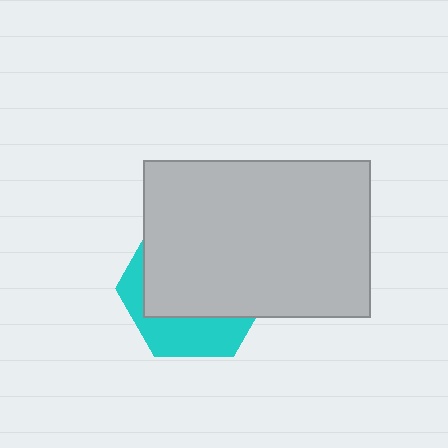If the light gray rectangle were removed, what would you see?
You would see the complete cyan hexagon.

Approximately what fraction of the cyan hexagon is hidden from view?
Roughly 67% of the cyan hexagon is hidden behind the light gray rectangle.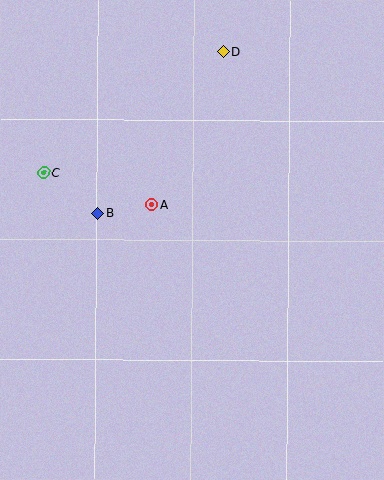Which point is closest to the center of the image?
Point A at (152, 204) is closest to the center.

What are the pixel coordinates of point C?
Point C is at (44, 173).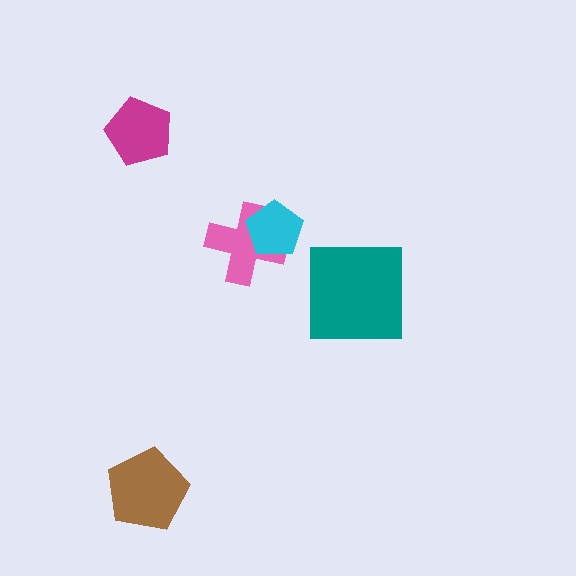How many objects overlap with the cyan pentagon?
1 object overlaps with the cyan pentagon.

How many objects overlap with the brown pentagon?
0 objects overlap with the brown pentagon.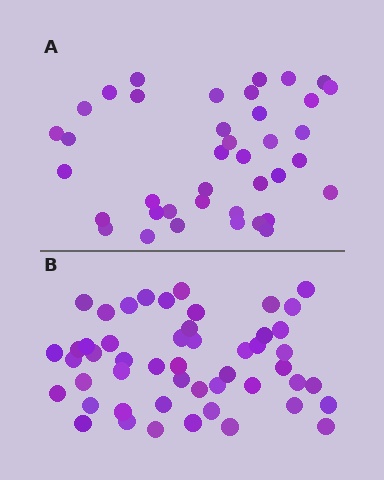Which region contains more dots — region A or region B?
Region B (the bottom region) has more dots.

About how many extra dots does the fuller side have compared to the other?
Region B has roughly 12 or so more dots than region A.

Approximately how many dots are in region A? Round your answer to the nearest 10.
About 40 dots. (The exact count is 39, which rounds to 40.)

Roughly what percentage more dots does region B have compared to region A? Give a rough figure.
About 30% more.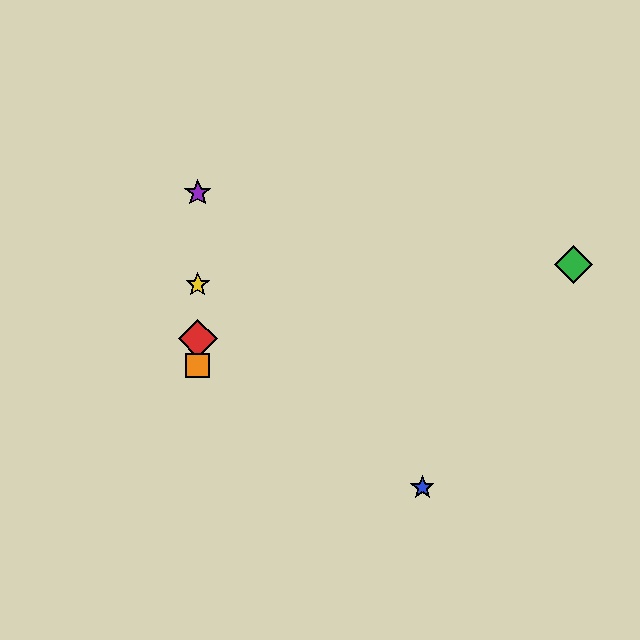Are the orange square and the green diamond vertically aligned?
No, the orange square is at x≈198 and the green diamond is at x≈574.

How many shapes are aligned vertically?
4 shapes (the red diamond, the yellow star, the purple star, the orange square) are aligned vertically.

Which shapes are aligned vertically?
The red diamond, the yellow star, the purple star, the orange square are aligned vertically.